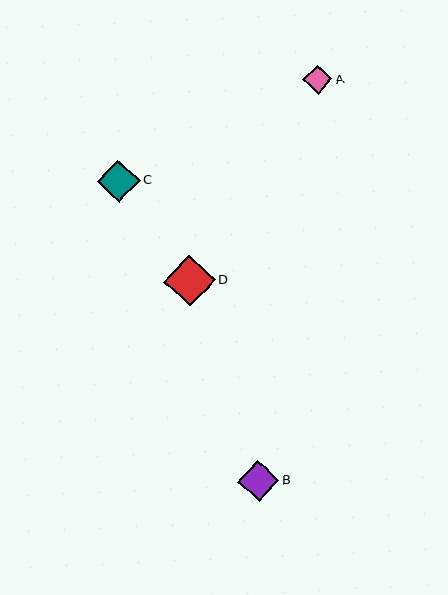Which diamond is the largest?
Diamond D is the largest with a size of approximately 52 pixels.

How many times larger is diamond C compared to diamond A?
Diamond C is approximately 1.5 times the size of diamond A.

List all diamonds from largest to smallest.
From largest to smallest: D, C, B, A.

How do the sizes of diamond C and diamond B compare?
Diamond C and diamond B are approximately the same size.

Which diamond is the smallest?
Diamond A is the smallest with a size of approximately 29 pixels.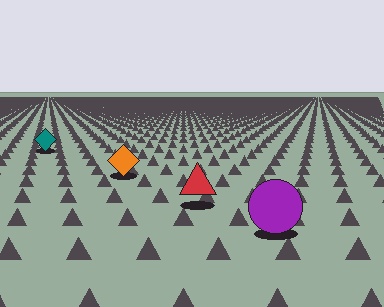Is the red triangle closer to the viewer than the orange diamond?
Yes. The red triangle is closer — you can tell from the texture gradient: the ground texture is coarser near it.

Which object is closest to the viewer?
The purple circle is closest. The texture marks near it are larger and more spread out.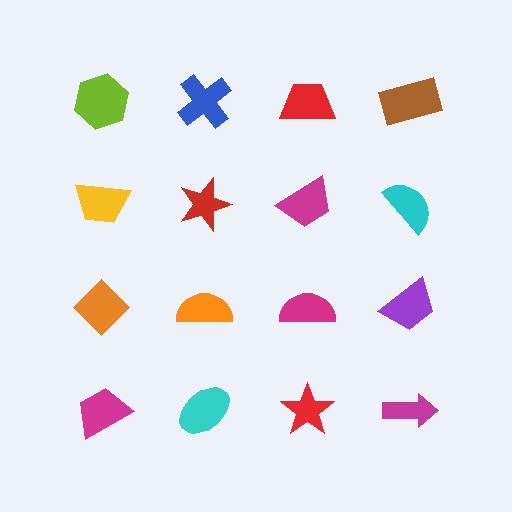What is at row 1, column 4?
A brown rectangle.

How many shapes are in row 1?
4 shapes.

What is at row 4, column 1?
A magenta trapezoid.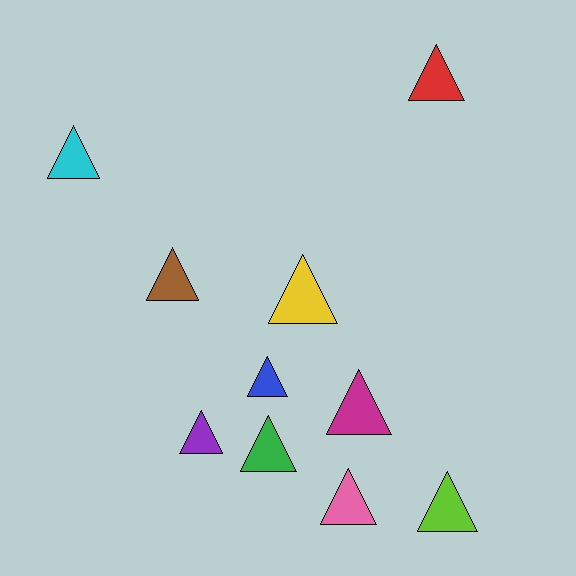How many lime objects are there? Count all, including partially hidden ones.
There is 1 lime object.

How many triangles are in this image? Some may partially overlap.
There are 10 triangles.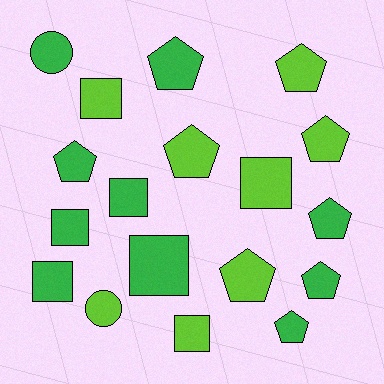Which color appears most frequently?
Green, with 10 objects.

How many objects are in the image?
There are 18 objects.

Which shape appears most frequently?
Pentagon, with 9 objects.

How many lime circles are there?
There is 1 lime circle.